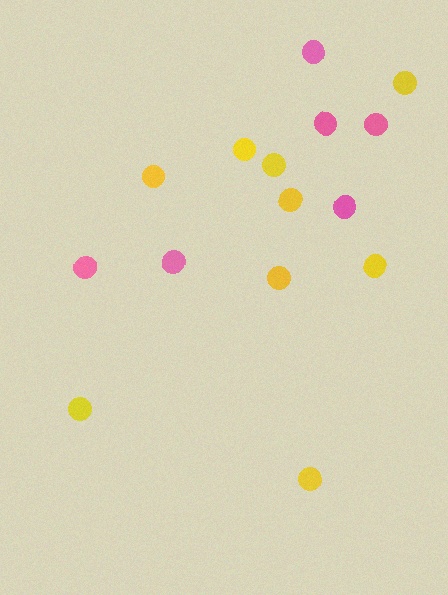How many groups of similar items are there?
There are 2 groups: one group of yellow circles (9) and one group of pink circles (6).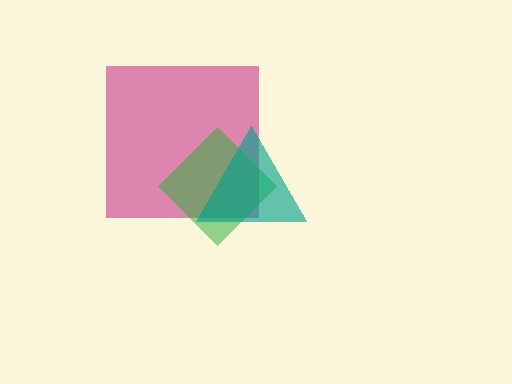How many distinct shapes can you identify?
There are 3 distinct shapes: a magenta square, a green diamond, a teal triangle.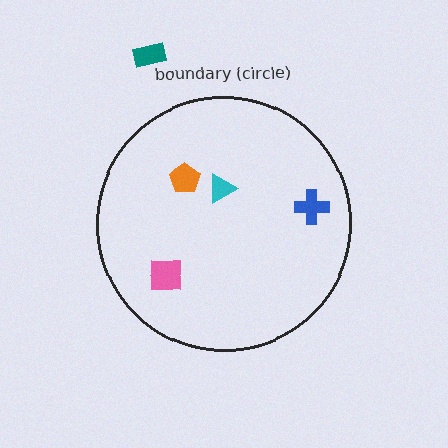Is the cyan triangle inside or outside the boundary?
Inside.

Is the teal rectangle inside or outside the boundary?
Outside.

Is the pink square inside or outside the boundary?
Inside.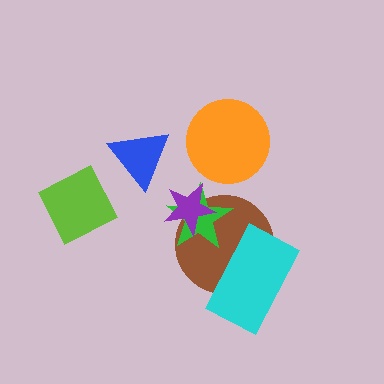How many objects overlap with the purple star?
2 objects overlap with the purple star.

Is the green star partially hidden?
Yes, it is partially covered by another shape.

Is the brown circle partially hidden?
Yes, it is partially covered by another shape.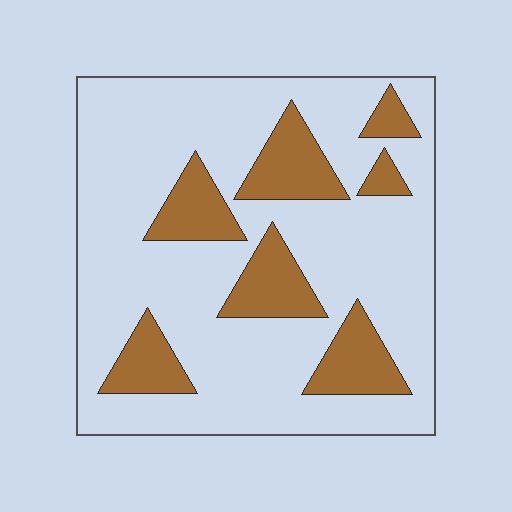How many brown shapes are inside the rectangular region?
7.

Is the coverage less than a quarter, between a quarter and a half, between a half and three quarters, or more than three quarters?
Less than a quarter.